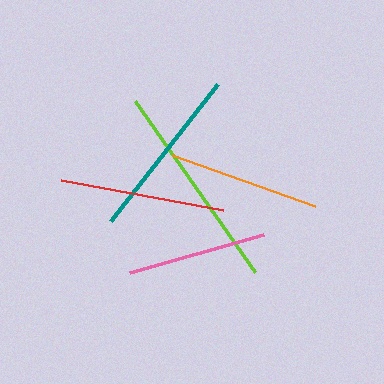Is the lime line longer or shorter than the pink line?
The lime line is longer than the pink line.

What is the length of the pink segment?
The pink segment is approximately 139 pixels long.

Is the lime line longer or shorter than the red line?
The lime line is longer than the red line.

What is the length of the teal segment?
The teal segment is approximately 174 pixels long.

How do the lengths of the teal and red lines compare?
The teal and red lines are approximately the same length.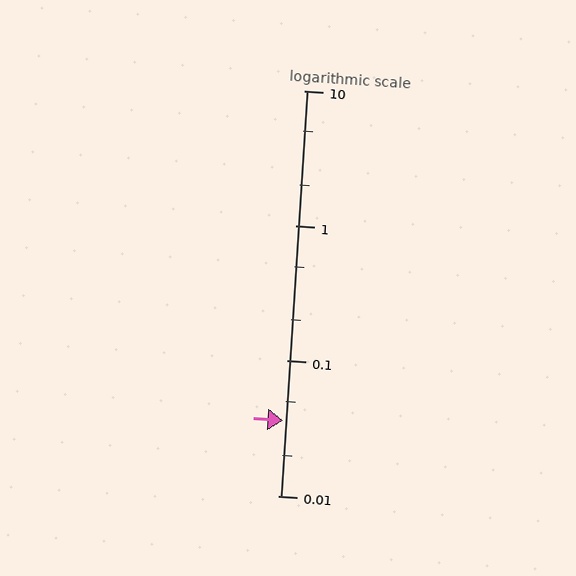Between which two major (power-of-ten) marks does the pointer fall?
The pointer is between 0.01 and 0.1.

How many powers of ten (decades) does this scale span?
The scale spans 3 decades, from 0.01 to 10.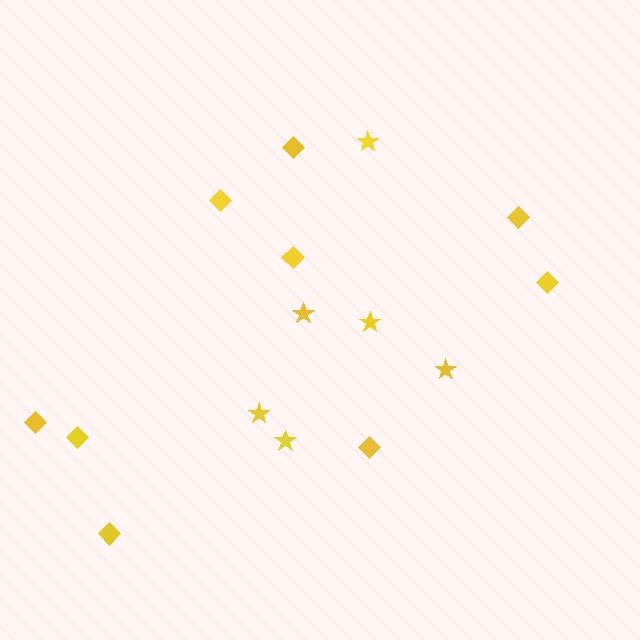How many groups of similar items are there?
There are 2 groups: one group of stars (6) and one group of diamonds (9).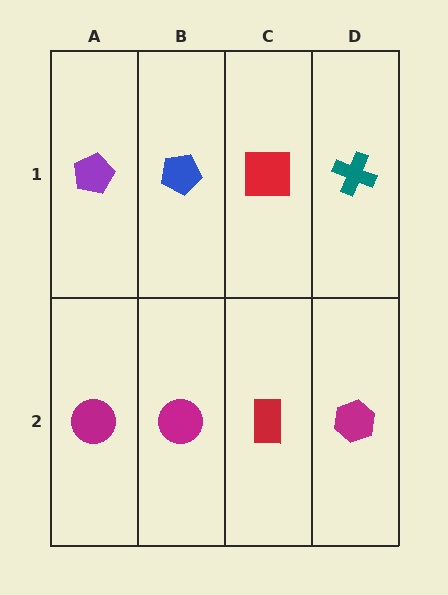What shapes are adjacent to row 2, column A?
A purple pentagon (row 1, column A), a magenta circle (row 2, column B).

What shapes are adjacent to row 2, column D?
A teal cross (row 1, column D), a red rectangle (row 2, column C).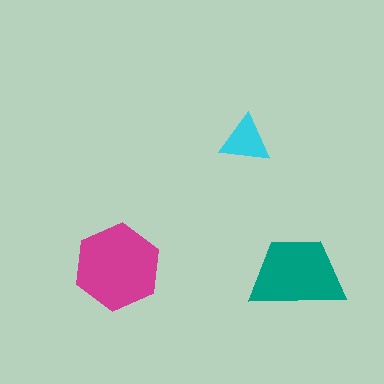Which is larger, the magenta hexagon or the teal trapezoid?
The magenta hexagon.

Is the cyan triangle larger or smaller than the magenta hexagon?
Smaller.